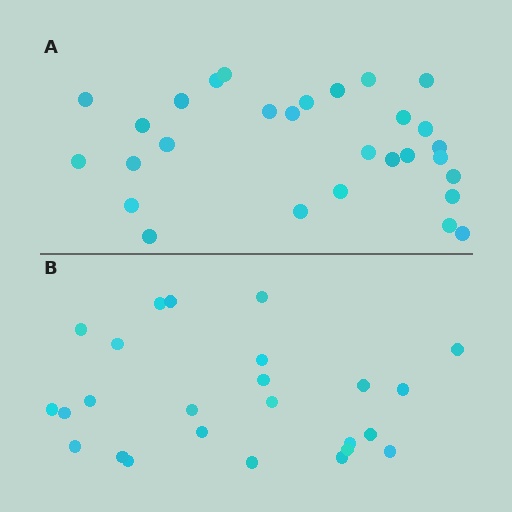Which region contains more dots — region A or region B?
Region A (the top region) has more dots.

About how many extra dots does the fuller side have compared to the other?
Region A has about 4 more dots than region B.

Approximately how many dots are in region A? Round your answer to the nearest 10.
About 30 dots. (The exact count is 29, which rounds to 30.)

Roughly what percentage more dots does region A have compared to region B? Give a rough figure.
About 15% more.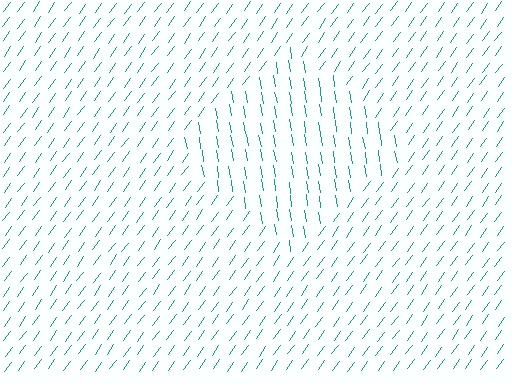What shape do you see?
I see a diamond.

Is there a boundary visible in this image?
Yes, there is a texture boundary formed by a change in line orientation.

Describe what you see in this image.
The image is filled with small teal line segments. A diamond region in the image has lines oriented differently from the surrounding lines, creating a visible texture boundary.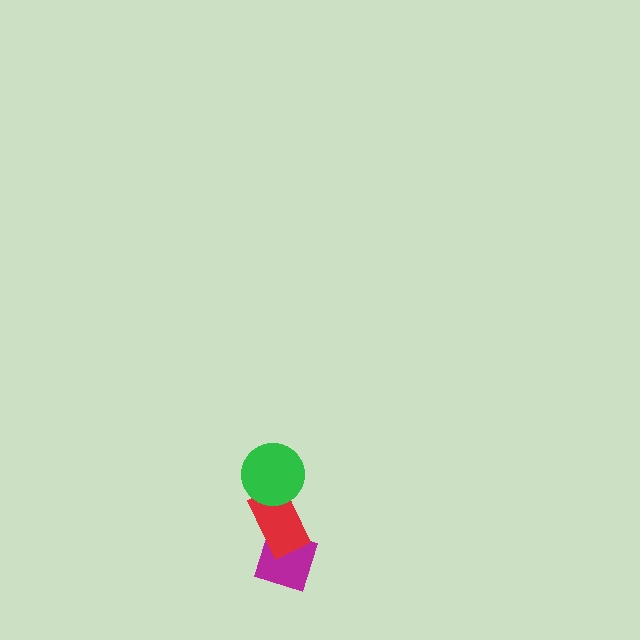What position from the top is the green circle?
The green circle is 1st from the top.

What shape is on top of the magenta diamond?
The red rectangle is on top of the magenta diamond.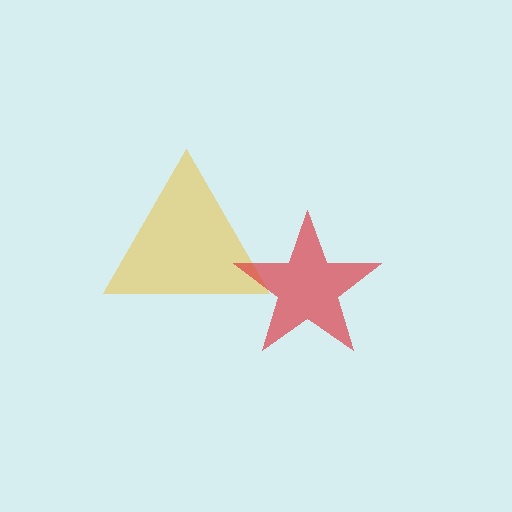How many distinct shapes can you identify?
There are 2 distinct shapes: a yellow triangle, a red star.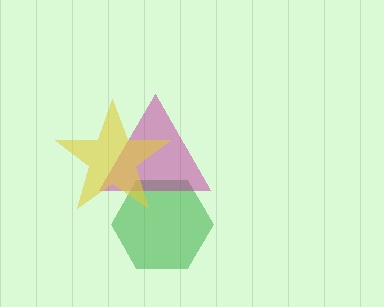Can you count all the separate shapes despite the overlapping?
Yes, there are 3 separate shapes.